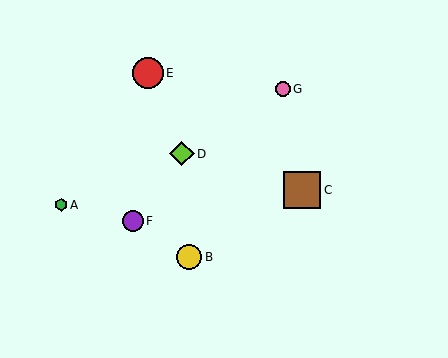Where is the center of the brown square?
The center of the brown square is at (302, 190).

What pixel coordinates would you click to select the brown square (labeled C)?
Click at (302, 190) to select the brown square C.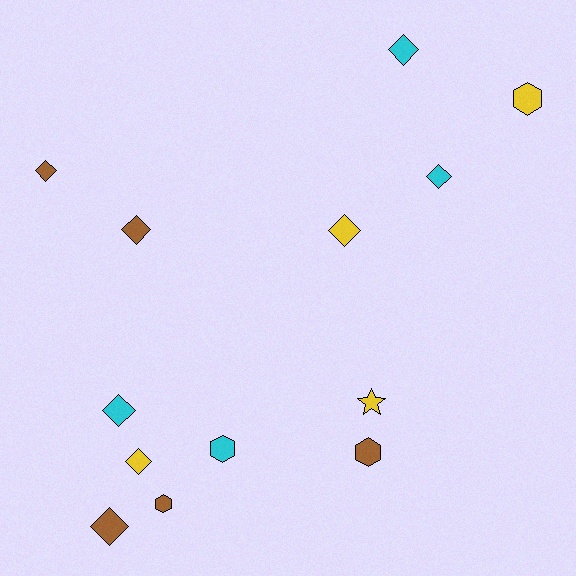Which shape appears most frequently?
Diamond, with 8 objects.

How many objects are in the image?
There are 13 objects.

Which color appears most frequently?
Brown, with 5 objects.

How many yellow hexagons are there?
There is 1 yellow hexagon.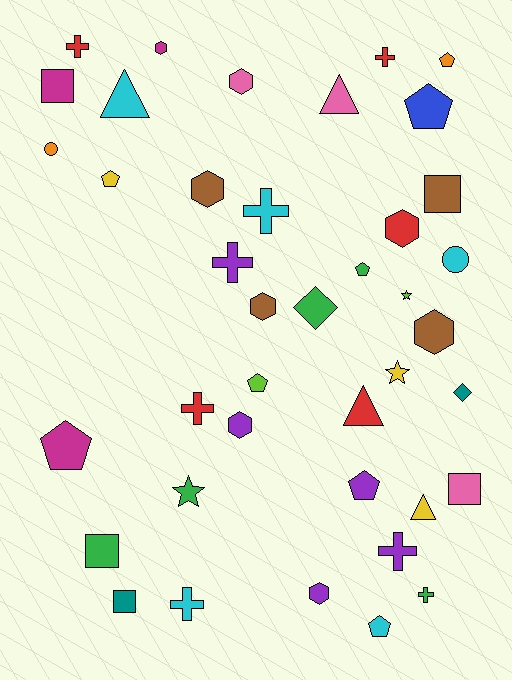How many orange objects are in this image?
There are 2 orange objects.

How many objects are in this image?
There are 40 objects.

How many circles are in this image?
There are 2 circles.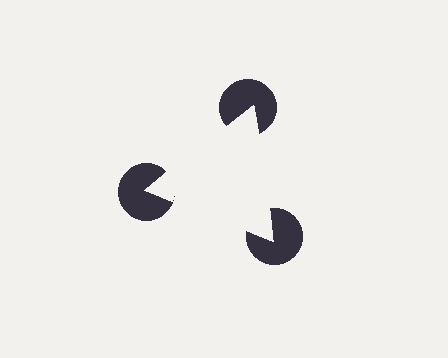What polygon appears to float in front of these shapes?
An illusory triangle — its edges are inferred from the aligned wedge cuts in the pac-man discs, not physically drawn.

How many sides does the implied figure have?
3 sides.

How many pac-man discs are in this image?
There are 3 — one at each vertex of the illusory triangle.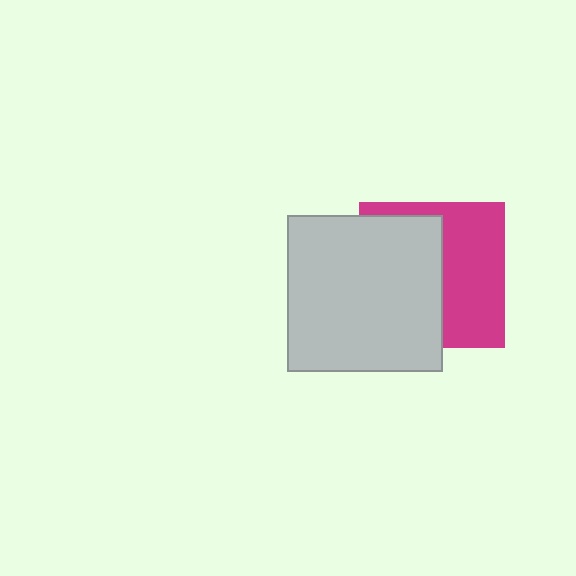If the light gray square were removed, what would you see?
You would see the complete magenta square.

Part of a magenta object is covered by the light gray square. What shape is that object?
It is a square.